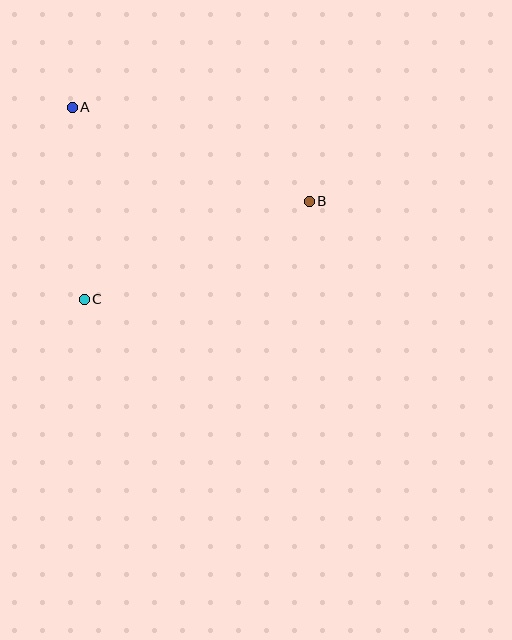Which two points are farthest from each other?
Points A and B are farthest from each other.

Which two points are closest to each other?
Points A and C are closest to each other.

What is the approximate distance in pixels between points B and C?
The distance between B and C is approximately 246 pixels.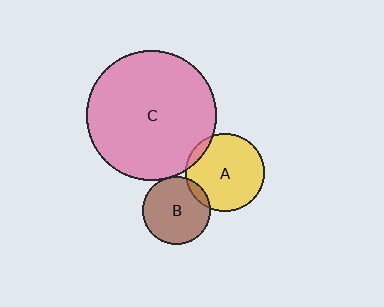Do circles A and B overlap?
Yes.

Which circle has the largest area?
Circle C (pink).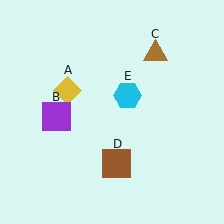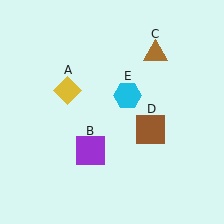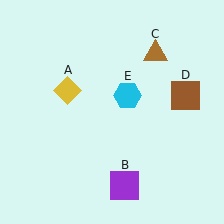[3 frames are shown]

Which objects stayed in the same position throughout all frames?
Yellow diamond (object A) and brown triangle (object C) and cyan hexagon (object E) remained stationary.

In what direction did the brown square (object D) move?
The brown square (object D) moved up and to the right.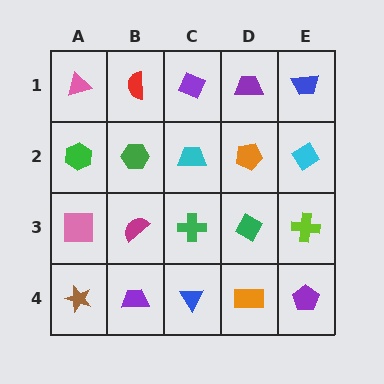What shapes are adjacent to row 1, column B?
A green hexagon (row 2, column B), a pink triangle (row 1, column A), a purple diamond (row 1, column C).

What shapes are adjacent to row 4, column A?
A pink square (row 3, column A), a purple trapezoid (row 4, column B).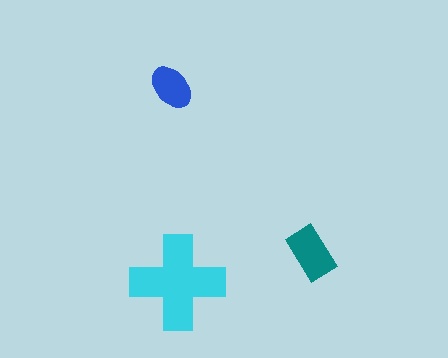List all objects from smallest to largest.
The blue ellipse, the teal rectangle, the cyan cross.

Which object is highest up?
The blue ellipse is topmost.